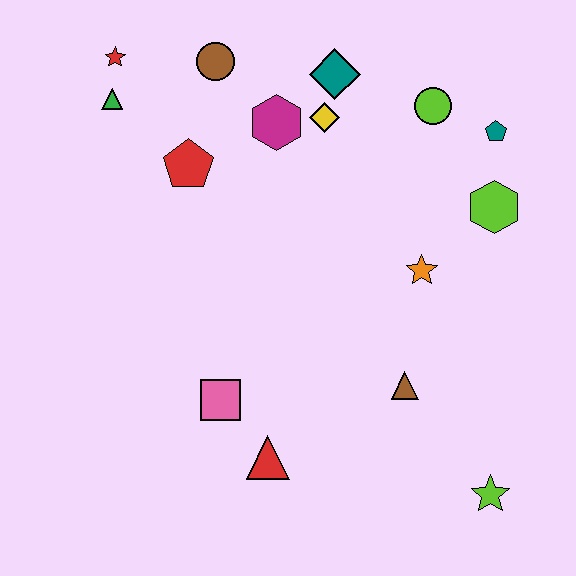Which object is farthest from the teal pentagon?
The red triangle is farthest from the teal pentagon.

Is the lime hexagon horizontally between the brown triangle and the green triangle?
No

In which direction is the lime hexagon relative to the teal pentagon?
The lime hexagon is below the teal pentagon.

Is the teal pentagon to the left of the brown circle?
No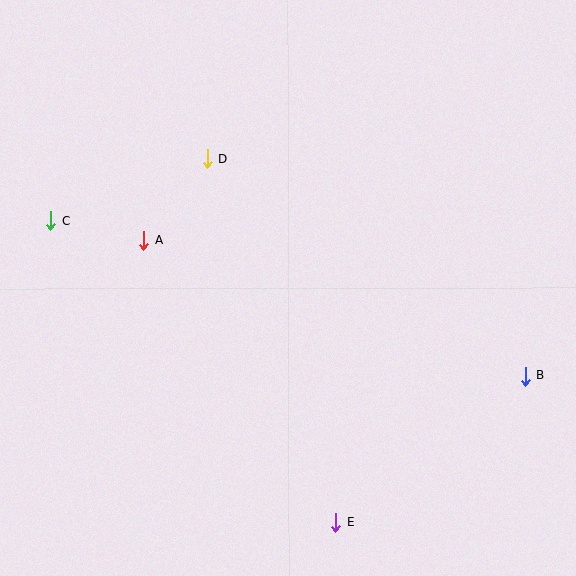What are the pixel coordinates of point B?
Point B is at (525, 376).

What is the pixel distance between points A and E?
The distance between A and E is 341 pixels.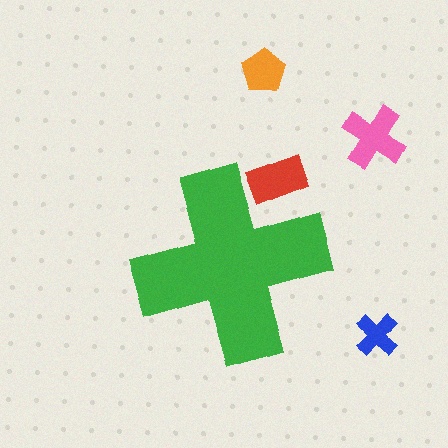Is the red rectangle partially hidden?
Yes, the red rectangle is partially hidden behind the green cross.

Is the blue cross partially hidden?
No, the blue cross is fully visible.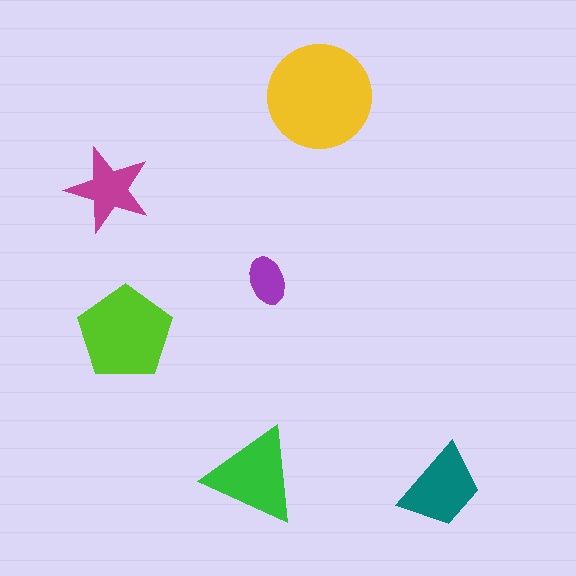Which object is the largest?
The yellow circle.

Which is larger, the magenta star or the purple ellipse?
The magenta star.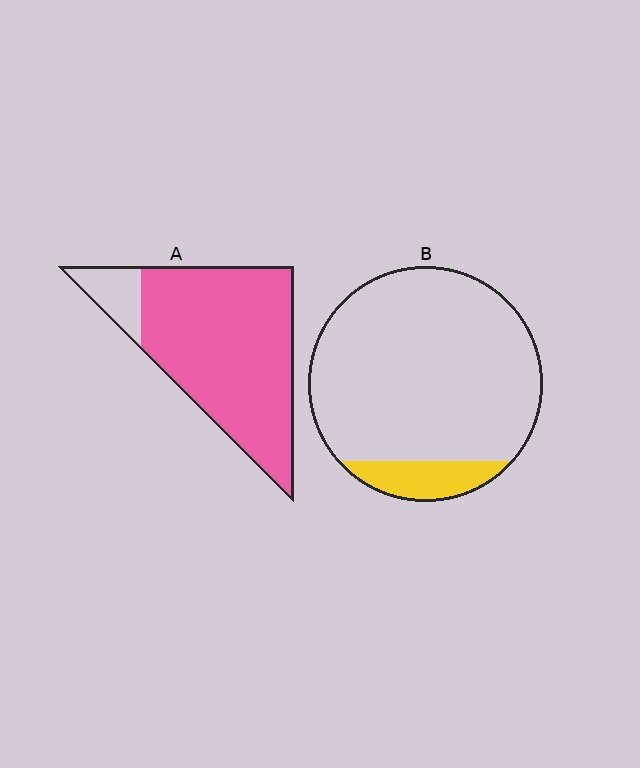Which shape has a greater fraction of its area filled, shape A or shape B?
Shape A.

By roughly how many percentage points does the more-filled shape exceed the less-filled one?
By roughly 75 percentage points (A over B).